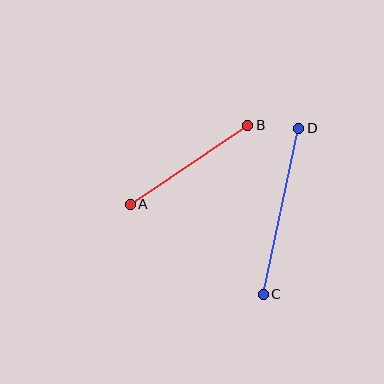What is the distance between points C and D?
The distance is approximately 170 pixels.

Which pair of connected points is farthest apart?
Points C and D are farthest apart.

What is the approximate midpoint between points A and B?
The midpoint is at approximately (189, 165) pixels.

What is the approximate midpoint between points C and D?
The midpoint is at approximately (281, 211) pixels.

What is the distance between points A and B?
The distance is approximately 142 pixels.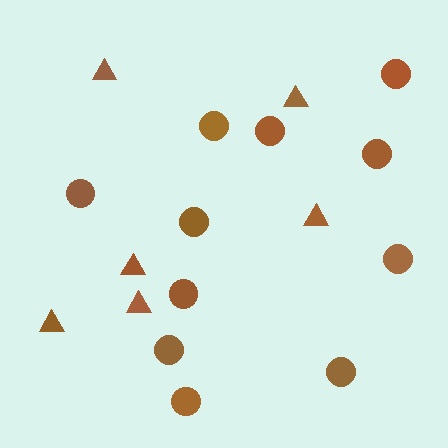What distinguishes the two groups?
There are 2 groups: one group of triangles (6) and one group of circles (11).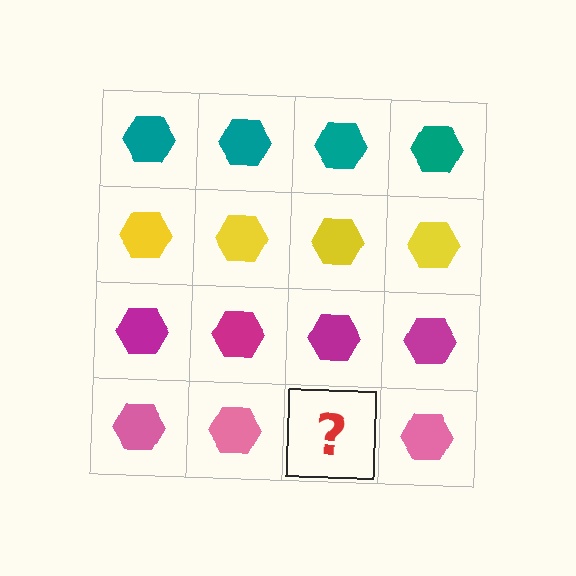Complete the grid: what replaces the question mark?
The question mark should be replaced with a pink hexagon.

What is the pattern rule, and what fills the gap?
The rule is that each row has a consistent color. The gap should be filled with a pink hexagon.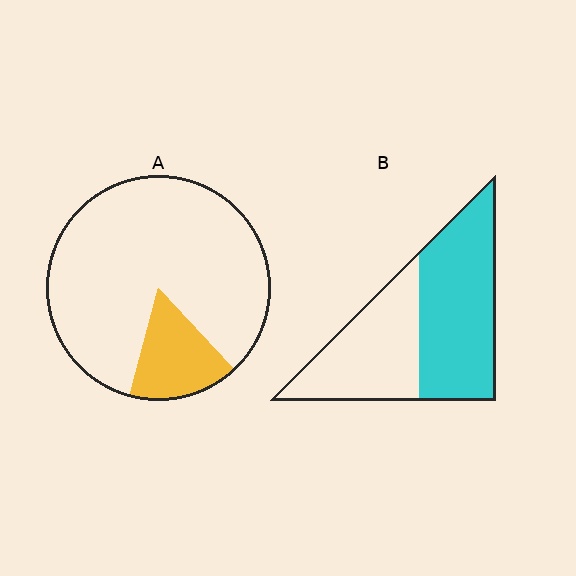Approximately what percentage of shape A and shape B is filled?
A is approximately 15% and B is approximately 55%.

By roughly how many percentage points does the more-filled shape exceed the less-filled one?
By roughly 40 percentage points (B over A).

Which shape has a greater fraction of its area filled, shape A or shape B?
Shape B.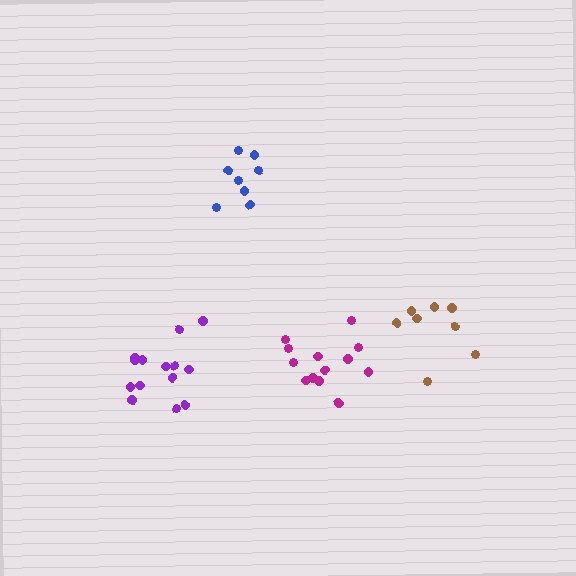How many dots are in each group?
Group 1: 8 dots, Group 2: 13 dots, Group 3: 8 dots, Group 4: 14 dots (43 total).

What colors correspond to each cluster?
The clusters are colored: blue, magenta, brown, purple.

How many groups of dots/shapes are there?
There are 4 groups.